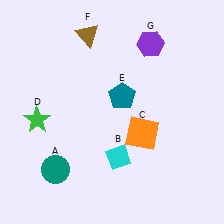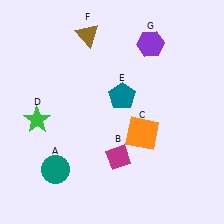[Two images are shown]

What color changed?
The diamond (B) changed from cyan in Image 1 to magenta in Image 2.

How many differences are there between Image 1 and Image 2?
There is 1 difference between the two images.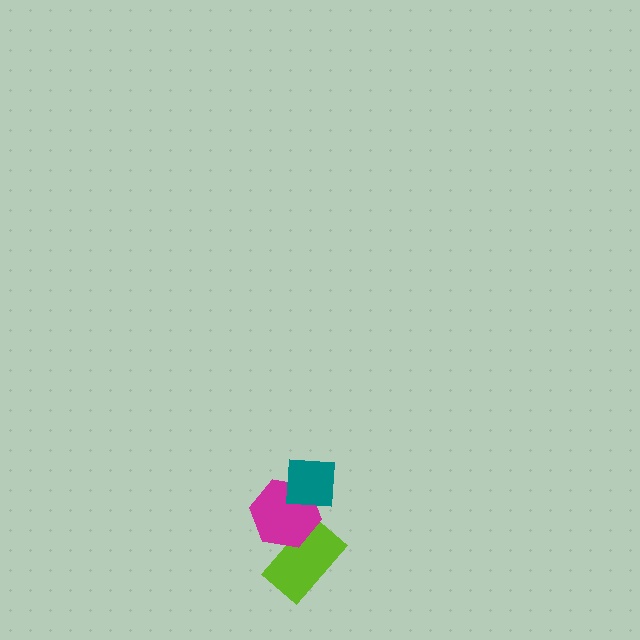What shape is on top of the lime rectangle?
The magenta hexagon is on top of the lime rectangle.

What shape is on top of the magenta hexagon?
The teal square is on top of the magenta hexagon.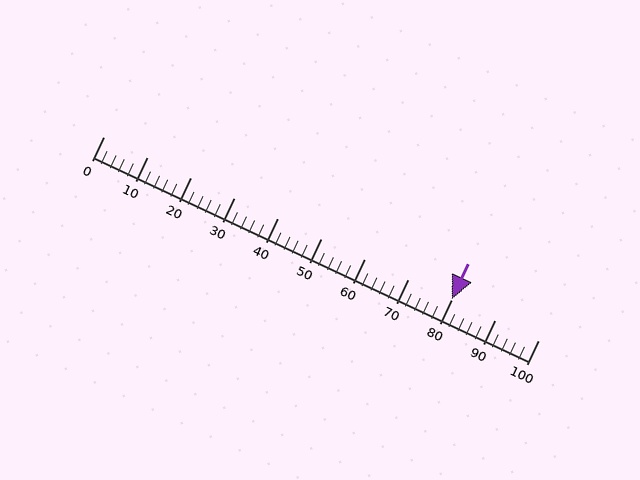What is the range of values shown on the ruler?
The ruler shows values from 0 to 100.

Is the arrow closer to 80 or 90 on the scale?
The arrow is closer to 80.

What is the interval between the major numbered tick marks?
The major tick marks are spaced 10 units apart.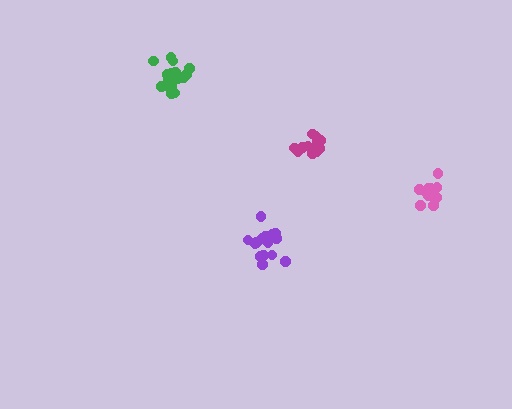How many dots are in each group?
Group 1: 13 dots, Group 2: 15 dots, Group 3: 17 dots, Group 4: 12 dots (57 total).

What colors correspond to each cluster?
The clusters are colored: magenta, purple, green, pink.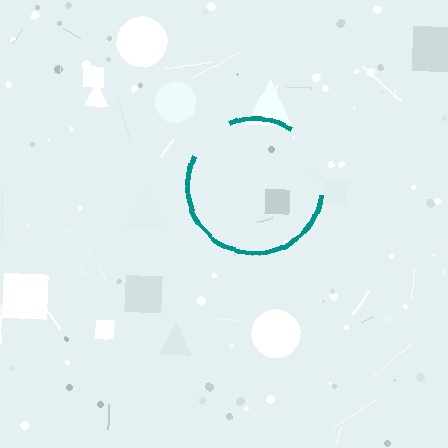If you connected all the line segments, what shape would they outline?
They would outline a circle.